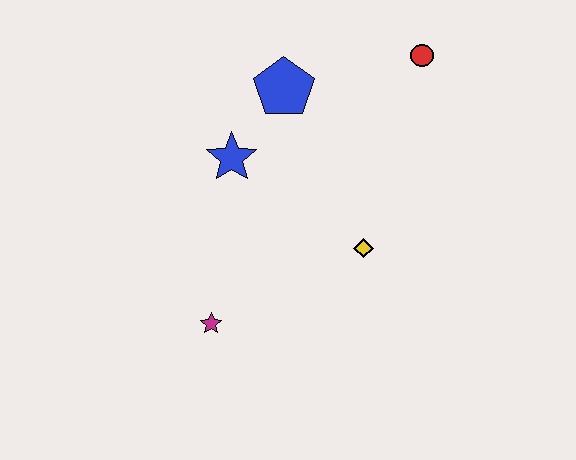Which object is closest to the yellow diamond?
The blue star is closest to the yellow diamond.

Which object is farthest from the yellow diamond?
The red circle is farthest from the yellow diamond.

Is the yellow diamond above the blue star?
No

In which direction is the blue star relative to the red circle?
The blue star is to the left of the red circle.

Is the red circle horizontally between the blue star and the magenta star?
No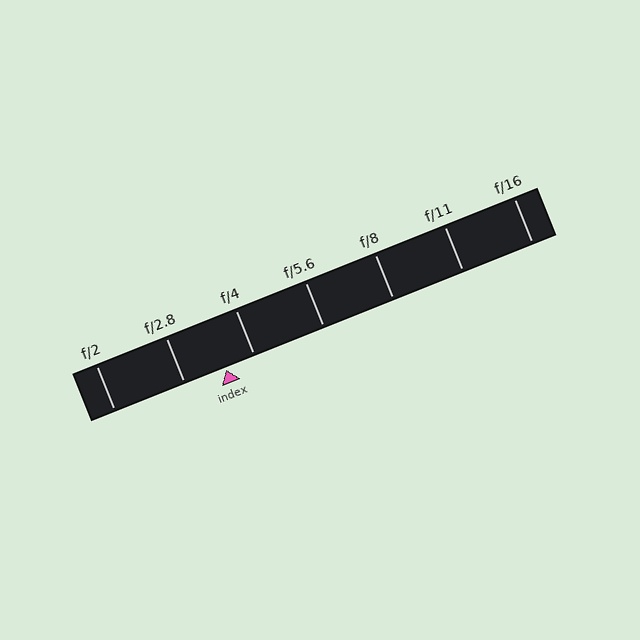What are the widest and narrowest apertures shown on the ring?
The widest aperture shown is f/2 and the narrowest is f/16.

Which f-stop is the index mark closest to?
The index mark is closest to f/4.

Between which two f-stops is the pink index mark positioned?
The index mark is between f/2.8 and f/4.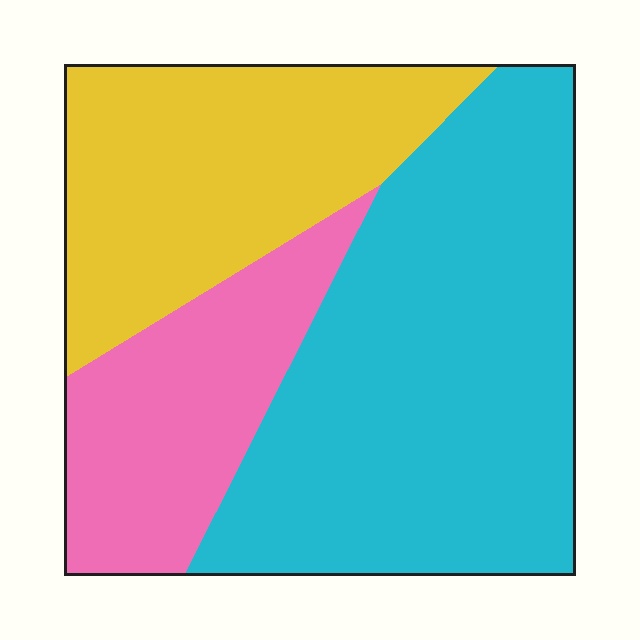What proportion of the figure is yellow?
Yellow takes up between a quarter and a half of the figure.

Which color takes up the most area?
Cyan, at roughly 50%.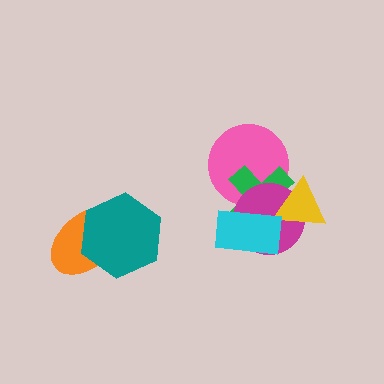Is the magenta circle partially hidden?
Yes, it is partially covered by another shape.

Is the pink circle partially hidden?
Yes, it is partially covered by another shape.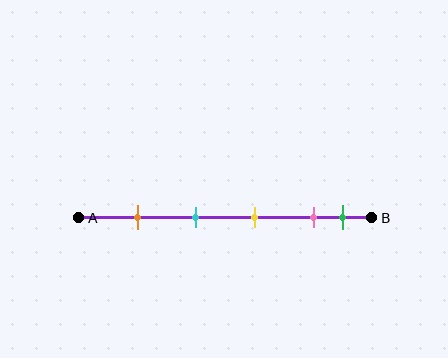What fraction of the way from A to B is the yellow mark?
The yellow mark is approximately 60% (0.6) of the way from A to B.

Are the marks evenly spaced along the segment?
No, the marks are not evenly spaced.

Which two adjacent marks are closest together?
The pink and green marks are the closest adjacent pair.